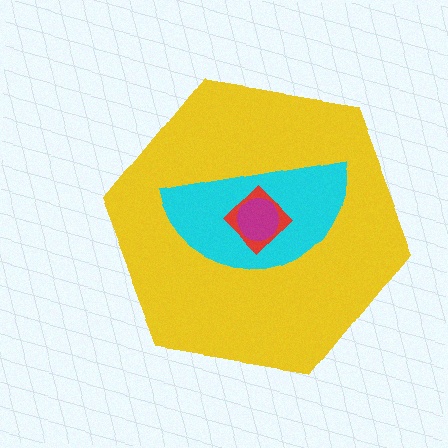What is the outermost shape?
The yellow hexagon.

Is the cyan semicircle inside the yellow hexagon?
Yes.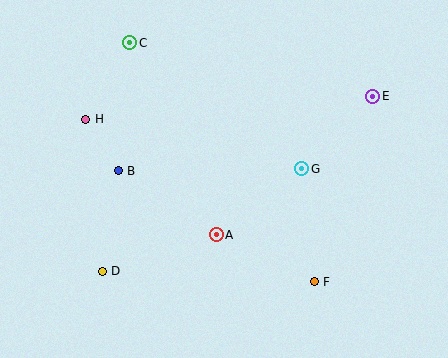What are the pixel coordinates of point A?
Point A is at (216, 235).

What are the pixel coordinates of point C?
Point C is at (130, 43).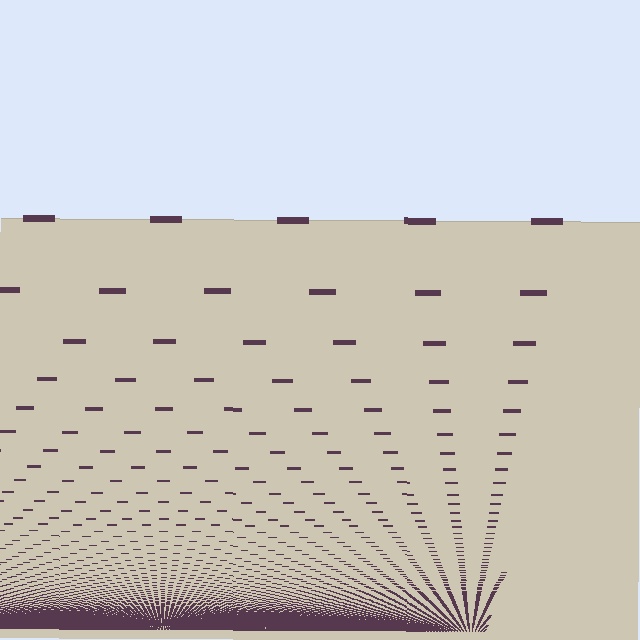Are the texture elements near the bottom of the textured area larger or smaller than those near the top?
Smaller. The gradient is inverted — elements near the bottom are smaller and denser.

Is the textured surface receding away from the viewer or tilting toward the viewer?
The surface appears to tilt toward the viewer. Texture elements get larger and sparser toward the top.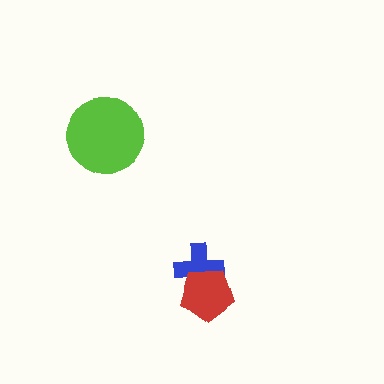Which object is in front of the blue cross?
The red pentagon is in front of the blue cross.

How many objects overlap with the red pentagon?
1 object overlaps with the red pentagon.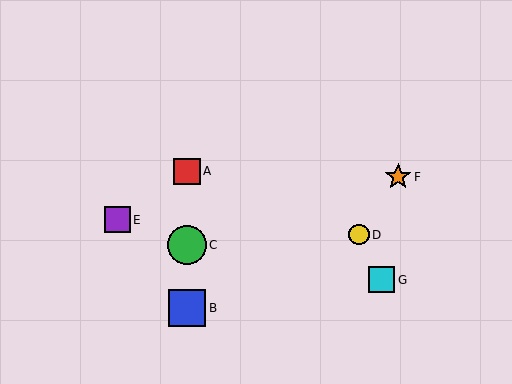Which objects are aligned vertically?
Objects A, B, C are aligned vertically.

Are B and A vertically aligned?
Yes, both are at x≈187.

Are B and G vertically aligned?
No, B is at x≈187 and G is at x≈382.